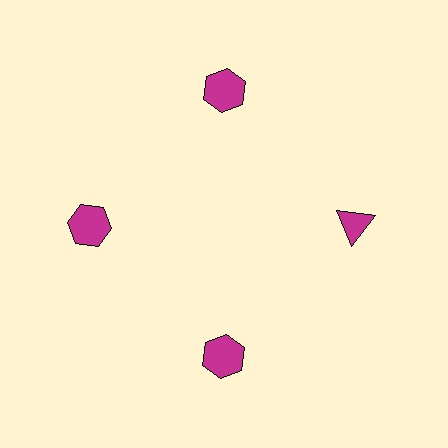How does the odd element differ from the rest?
It has a different shape: triangle instead of hexagon.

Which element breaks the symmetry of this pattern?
The magenta triangle at roughly the 3 o'clock position breaks the symmetry. All other shapes are magenta hexagons.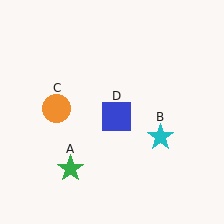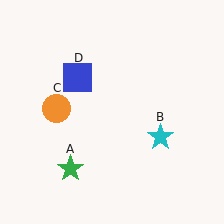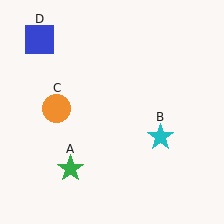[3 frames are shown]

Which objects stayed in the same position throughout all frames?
Green star (object A) and cyan star (object B) and orange circle (object C) remained stationary.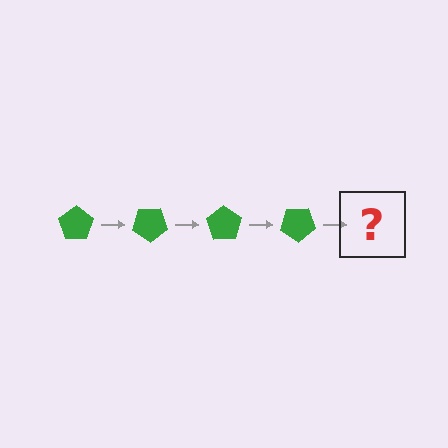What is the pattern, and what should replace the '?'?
The pattern is that the pentagon rotates 35 degrees each step. The '?' should be a green pentagon rotated 140 degrees.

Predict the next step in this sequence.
The next step is a green pentagon rotated 140 degrees.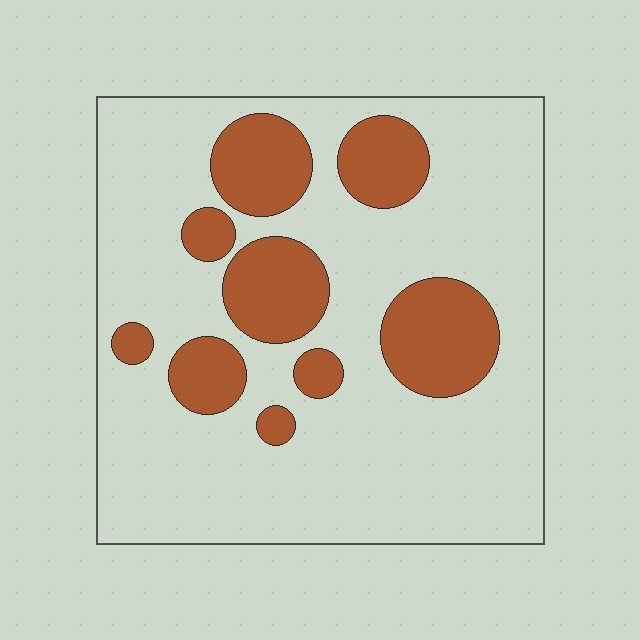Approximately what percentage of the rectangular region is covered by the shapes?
Approximately 25%.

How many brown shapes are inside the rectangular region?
9.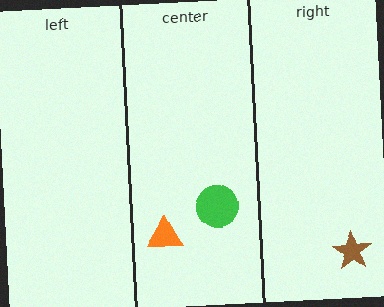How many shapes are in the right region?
1.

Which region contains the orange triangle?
The center region.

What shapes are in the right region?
The brown star.